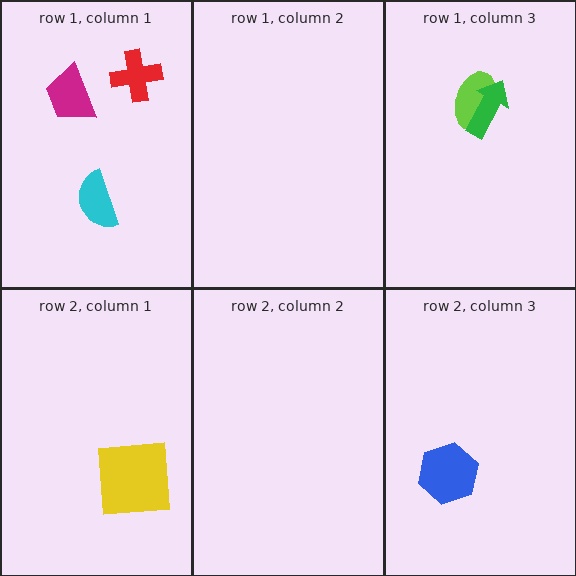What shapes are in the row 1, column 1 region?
The red cross, the magenta trapezoid, the cyan semicircle.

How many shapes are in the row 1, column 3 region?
2.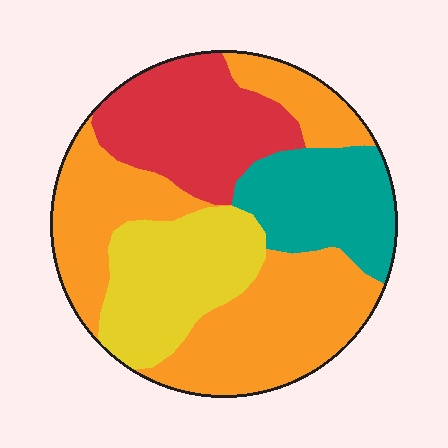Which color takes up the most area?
Orange, at roughly 45%.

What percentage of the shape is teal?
Teal covers around 15% of the shape.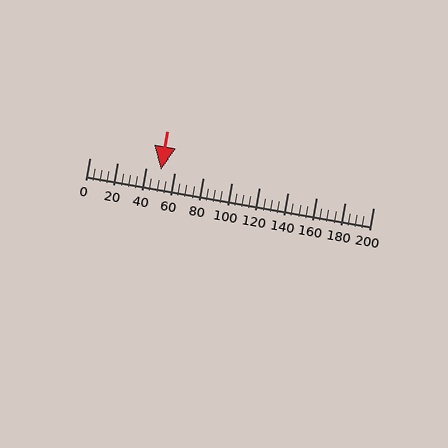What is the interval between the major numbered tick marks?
The major tick marks are spaced 20 units apart.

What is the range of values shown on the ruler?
The ruler shows values from 0 to 200.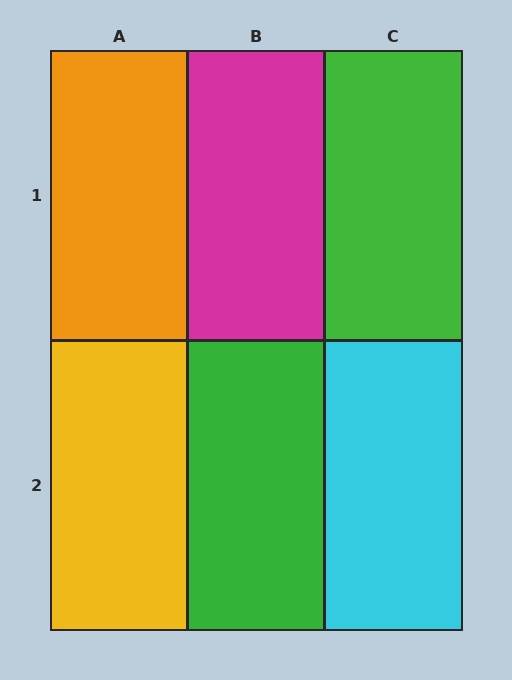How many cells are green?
2 cells are green.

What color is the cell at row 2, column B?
Green.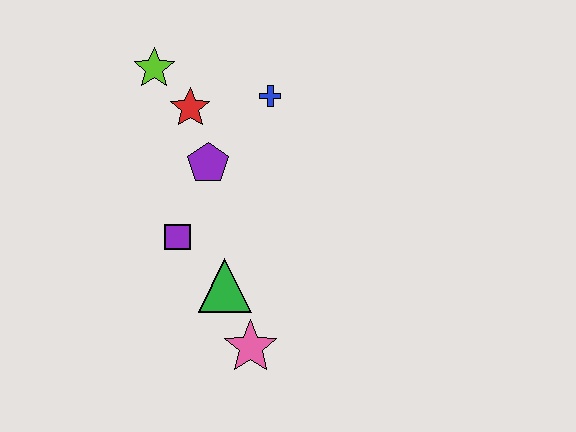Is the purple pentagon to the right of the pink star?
No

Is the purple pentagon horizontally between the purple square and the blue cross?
Yes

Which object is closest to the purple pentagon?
The red star is closest to the purple pentagon.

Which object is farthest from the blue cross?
The pink star is farthest from the blue cross.